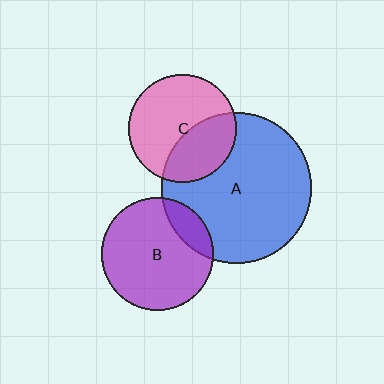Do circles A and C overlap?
Yes.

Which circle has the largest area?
Circle A (blue).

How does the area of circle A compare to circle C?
Approximately 1.9 times.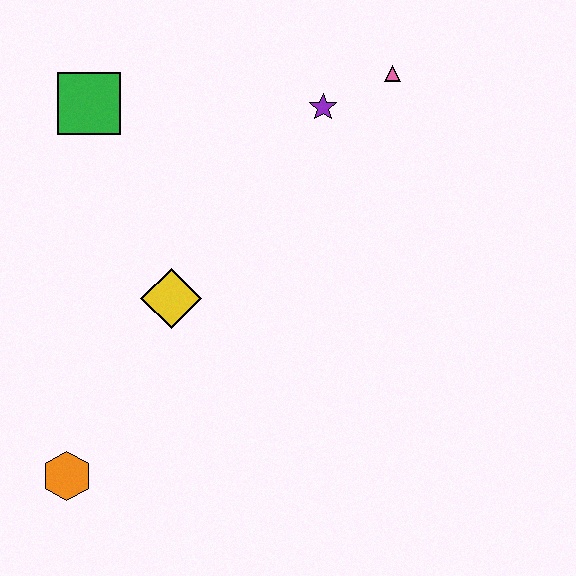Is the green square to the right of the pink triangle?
No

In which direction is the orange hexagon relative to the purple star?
The orange hexagon is below the purple star.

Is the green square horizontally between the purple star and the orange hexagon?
Yes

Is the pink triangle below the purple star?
No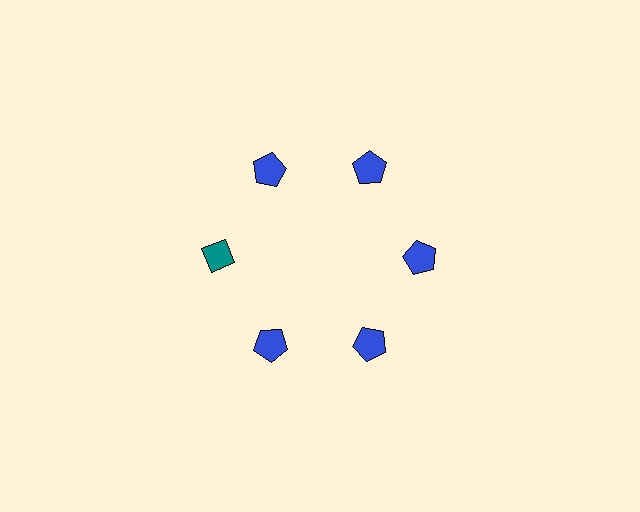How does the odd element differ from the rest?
It differs in both color (teal instead of blue) and shape (diamond instead of pentagon).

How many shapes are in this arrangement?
There are 6 shapes arranged in a ring pattern.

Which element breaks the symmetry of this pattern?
The teal diamond at roughly the 9 o'clock position breaks the symmetry. All other shapes are blue pentagons.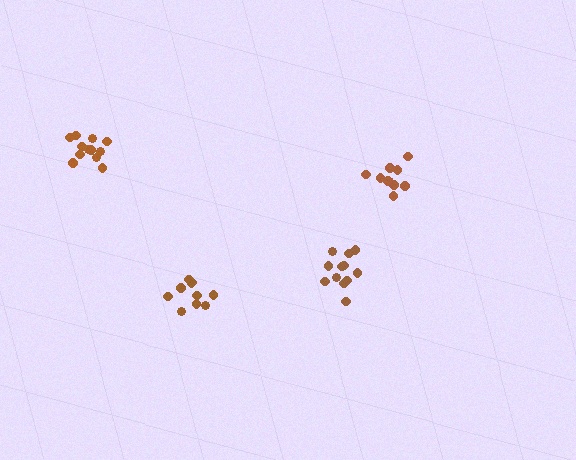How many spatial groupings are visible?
There are 4 spatial groupings.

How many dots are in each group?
Group 1: 10 dots, Group 2: 10 dots, Group 3: 12 dots, Group 4: 12 dots (44 total).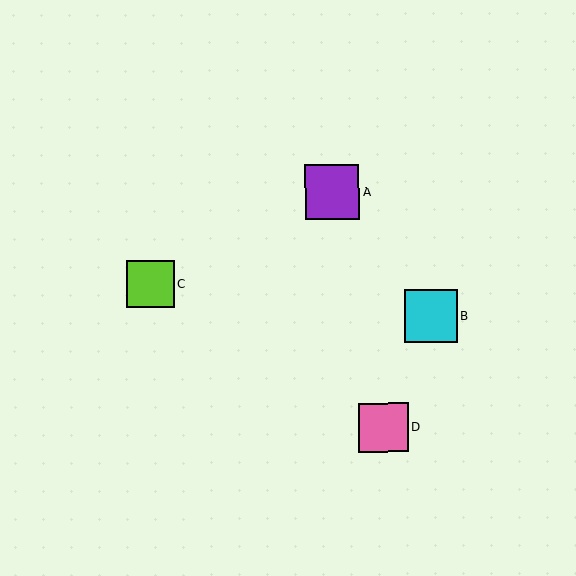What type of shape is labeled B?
Shape B is a cyan square.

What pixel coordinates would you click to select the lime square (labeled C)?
Click at (151, 284) to select the lime square C.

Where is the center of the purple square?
The center of the purple square is at (332, 192).